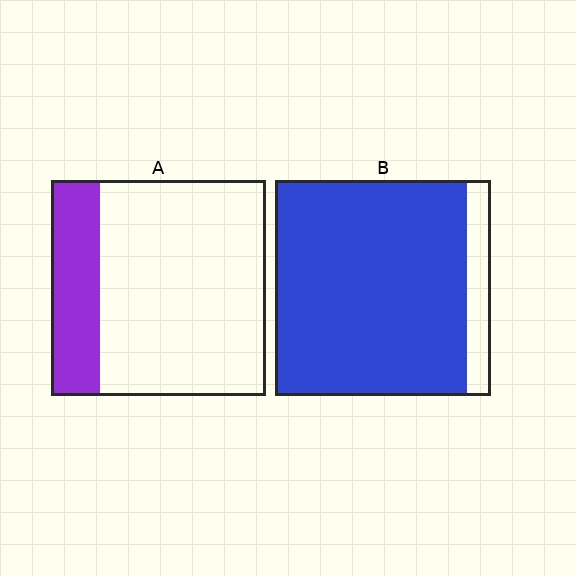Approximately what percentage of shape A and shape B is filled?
A is approximately 25% and B is approximately 90%.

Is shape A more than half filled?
No.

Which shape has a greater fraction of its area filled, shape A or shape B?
Shape B.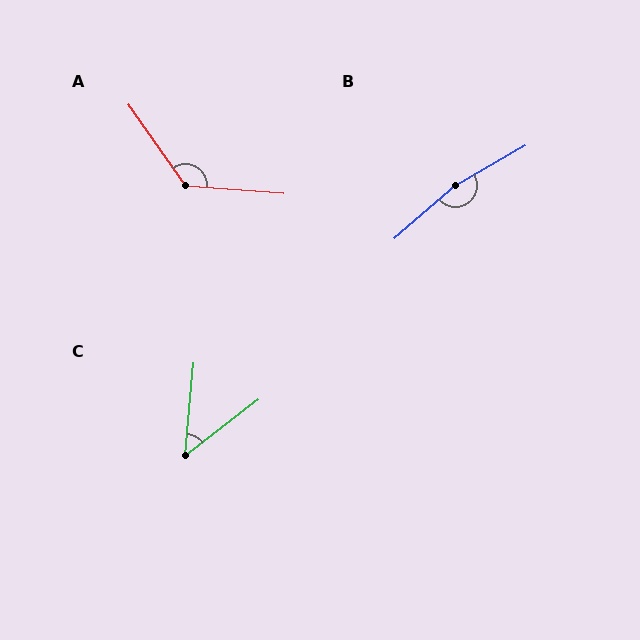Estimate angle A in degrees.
Approximately 129 degrees.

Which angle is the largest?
B, at approximately 169 degrees.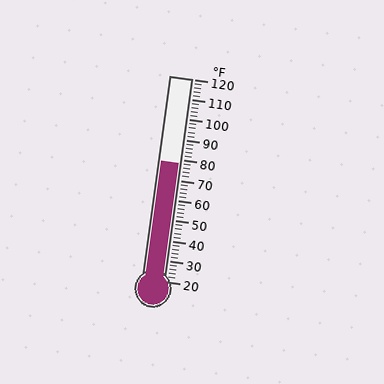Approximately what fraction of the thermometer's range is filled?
The thermometer is filled to approximately 60% of its range.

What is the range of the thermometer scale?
The thermometer scale ranges from 20°F to 120°F.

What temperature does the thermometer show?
The thermometer shows approximately 78°F.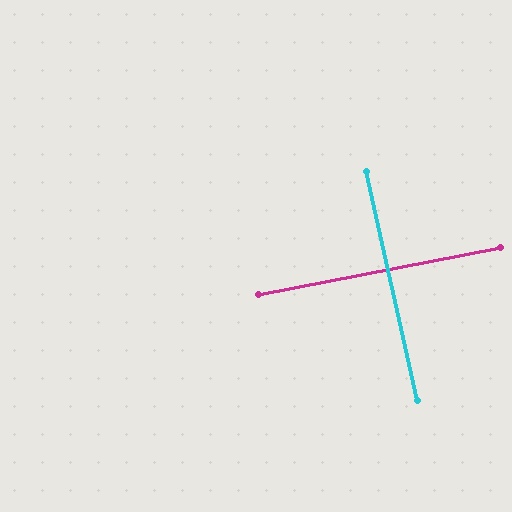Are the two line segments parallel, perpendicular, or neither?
Perpendicular — they meet at approximately 88°.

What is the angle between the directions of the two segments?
Approximately 88 degrees.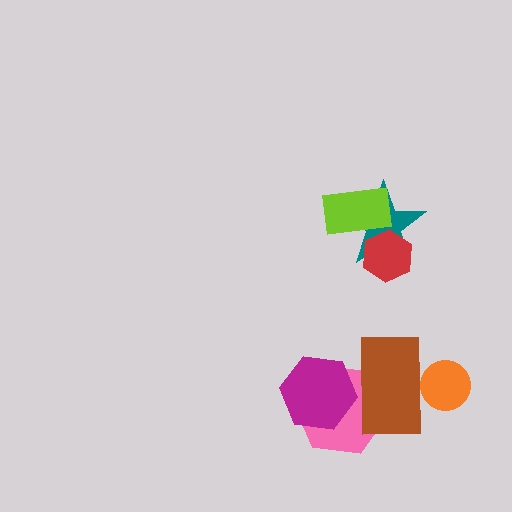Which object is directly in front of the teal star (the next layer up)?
The lime rectangle is directly in front of the teal star.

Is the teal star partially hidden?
Yes, it is partially covered by another shape.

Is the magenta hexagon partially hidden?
No, no other shape covers it.